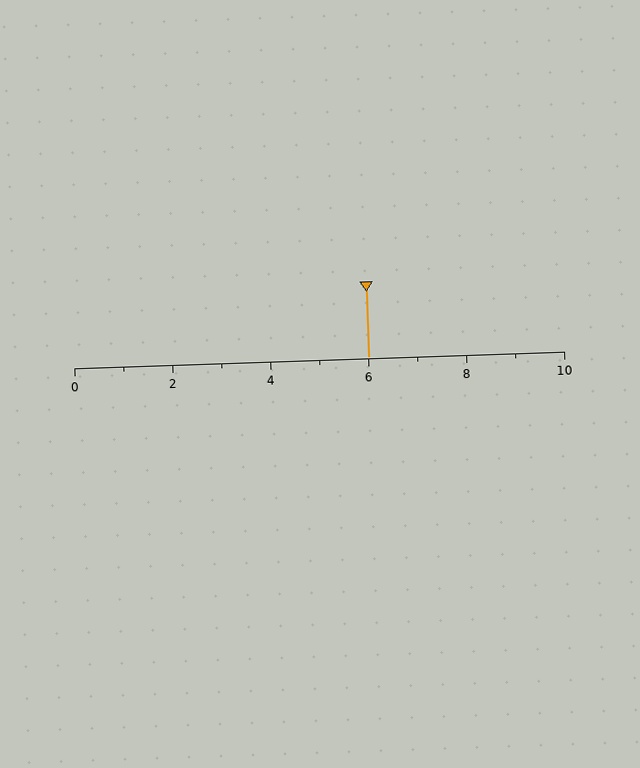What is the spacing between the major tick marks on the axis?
The major ticks are spaced 2 apart.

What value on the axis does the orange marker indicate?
The marker indicates approximately 6.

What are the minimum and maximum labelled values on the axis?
The axis runs from 0 to 10.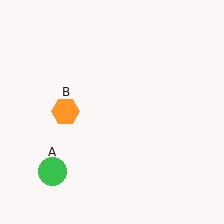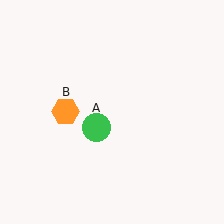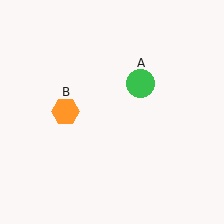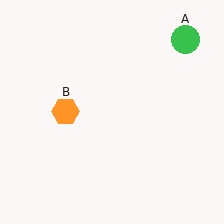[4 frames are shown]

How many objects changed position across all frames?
1 object changed position: green circle (object A).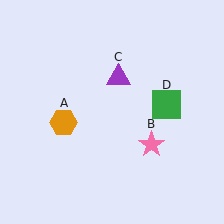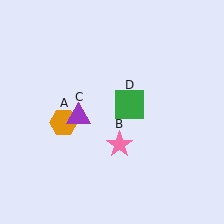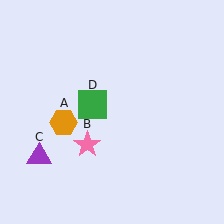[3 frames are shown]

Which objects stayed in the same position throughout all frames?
Orange hexagon (object A) remained stationary.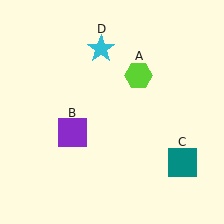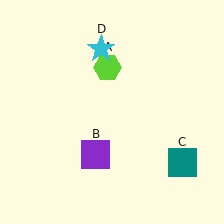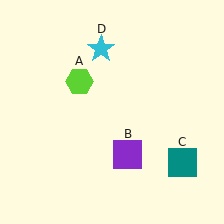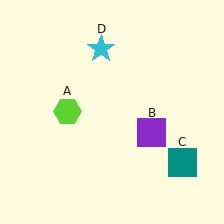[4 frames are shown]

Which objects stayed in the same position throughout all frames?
Teal square (object C) and cyan star (object D) remained stationary.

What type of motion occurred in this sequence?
The lime hexagon (object A), purple square (object B) rotated counterclockwise around the center of the scene.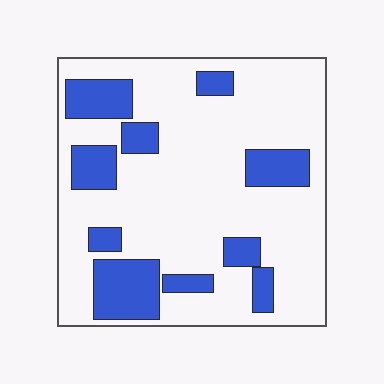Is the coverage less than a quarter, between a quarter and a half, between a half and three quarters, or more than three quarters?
Less than a quarter.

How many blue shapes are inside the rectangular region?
10.